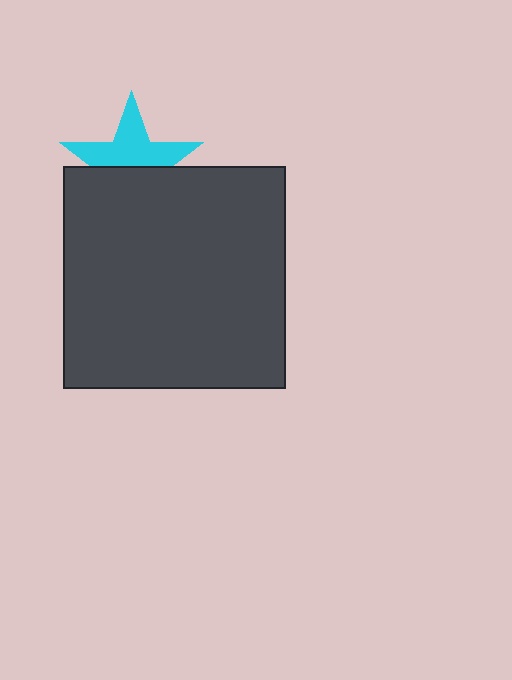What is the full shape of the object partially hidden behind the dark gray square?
The partially hidden object is a cyan star.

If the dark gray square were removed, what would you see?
You would see the complete cyan star.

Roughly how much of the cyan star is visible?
About half of it is visible (roughly 54%).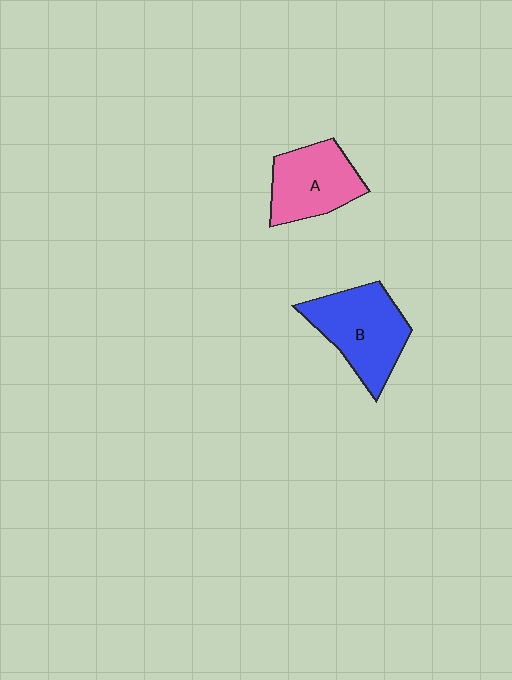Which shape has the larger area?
Shape B (blue).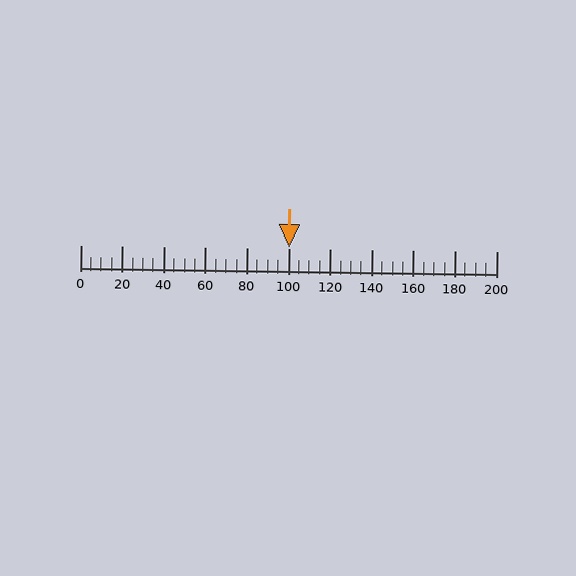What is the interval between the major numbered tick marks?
The major tick marks are spaced 20 units apart.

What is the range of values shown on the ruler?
The ruler shows values from 0 to 200.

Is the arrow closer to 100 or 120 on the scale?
The arrow is closer to 100.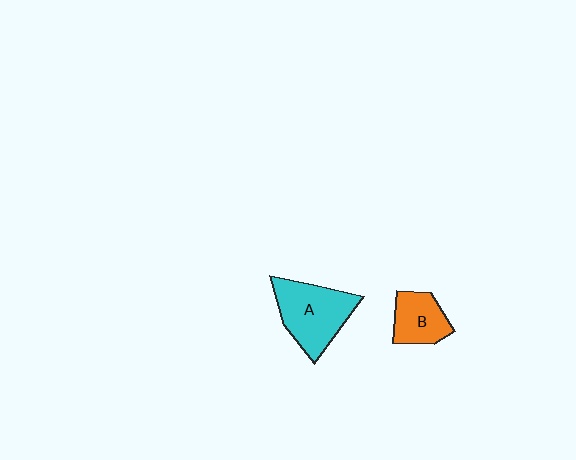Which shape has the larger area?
Shape A (cyan).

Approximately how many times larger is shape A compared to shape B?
Approximately 1.7 times.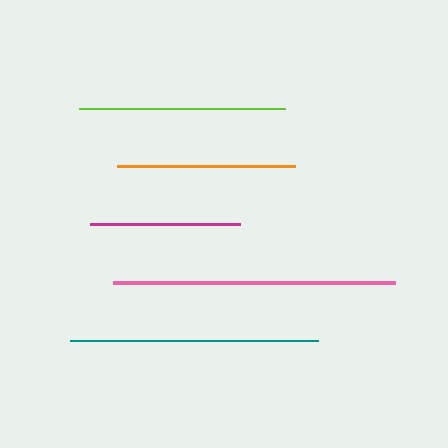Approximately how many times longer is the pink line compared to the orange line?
The pink line is approximately 1.6 times the length of the orange line.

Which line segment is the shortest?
The magenta line is the shortest at approximately 151 pixels.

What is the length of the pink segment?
The pink segment is approximately 282 pixels long.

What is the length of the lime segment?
The lime segment is approximately 206 pixels long.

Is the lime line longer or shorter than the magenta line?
The lime line is longer than the magenta line.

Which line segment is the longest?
The pink line is the longest at approximately 282 pixels.